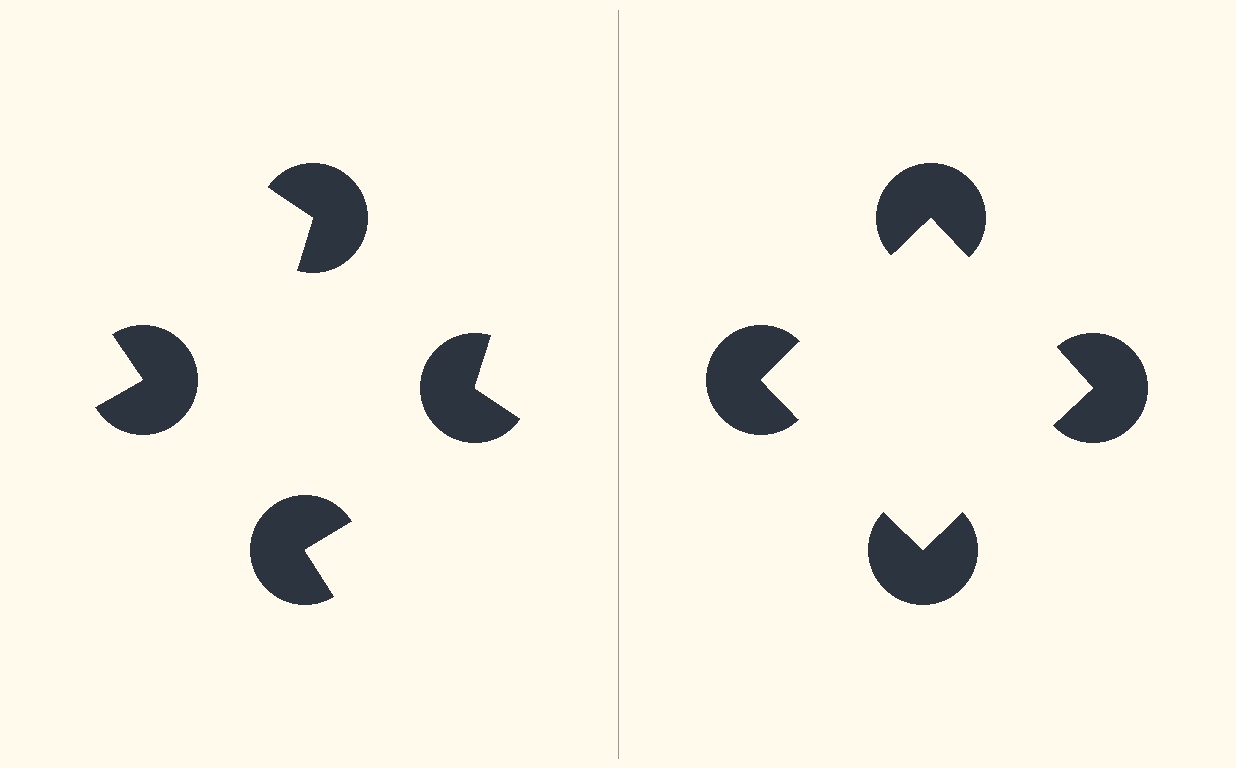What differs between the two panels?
The pac-man discs are positioned identically on both sides; only the wedge orientations differ. On the right they align to a square; on the left they are misaligned.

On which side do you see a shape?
An illusory square appears on the right side. On the left side the wedge cuts are rotated, so no coherent shape forms.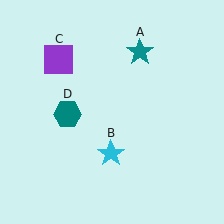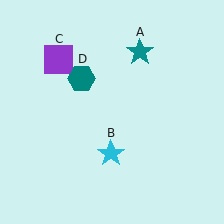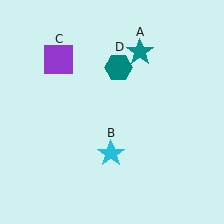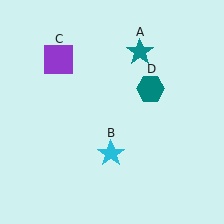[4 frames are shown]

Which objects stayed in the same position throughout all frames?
Teal star (object A) and cyan star (object B) and purple square (object C) remained stationary.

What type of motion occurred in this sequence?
The teal hexagon (object D) rotated clockwise around the center of the scene.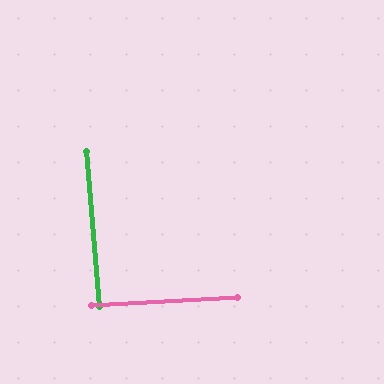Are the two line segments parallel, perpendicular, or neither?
Perpendicular — they meet at approximately 88°.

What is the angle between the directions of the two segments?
Approximately 88 degrees.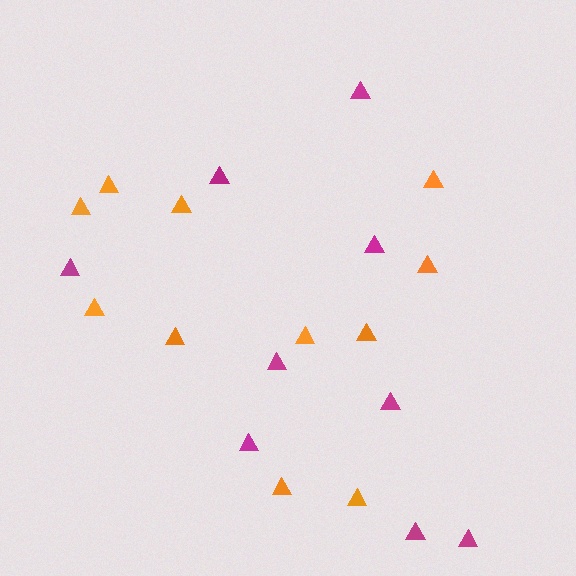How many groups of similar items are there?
There are 2 groups: one group of magenta triangles (9) and one group of orange triangles (11).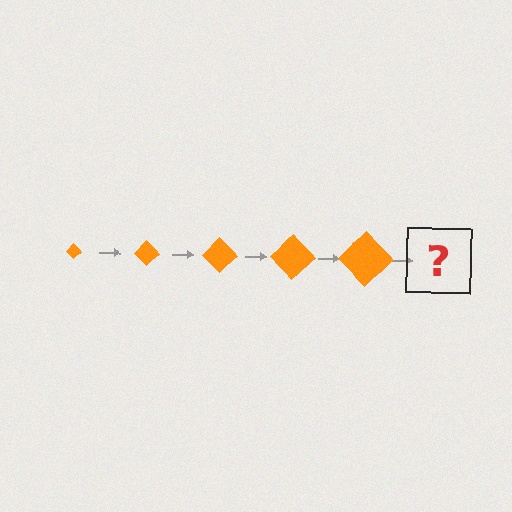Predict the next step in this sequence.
The next step is an orange diamond, larger than the previous one.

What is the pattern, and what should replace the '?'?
The pattern is that the diamond gets progressively larger each step. The '?' should be an orange diamond, larger than the previous one.